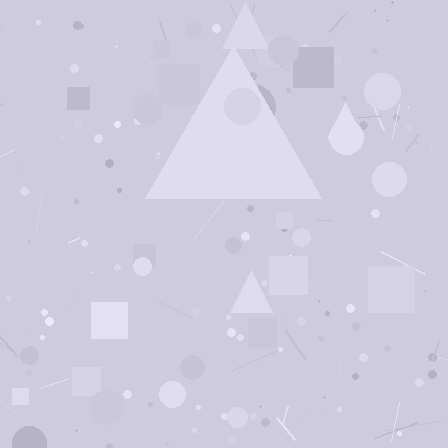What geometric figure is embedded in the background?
A triangle is embedded in the background.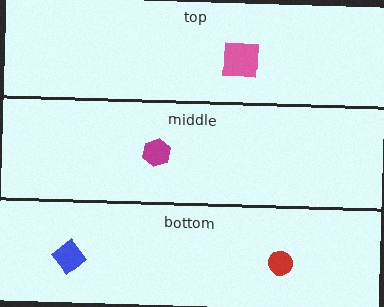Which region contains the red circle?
The bottom region.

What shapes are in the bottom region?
The blue diamond, the red circle.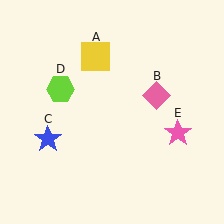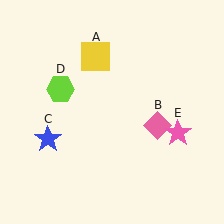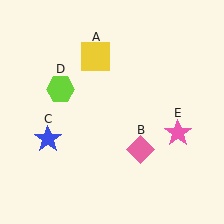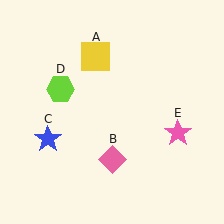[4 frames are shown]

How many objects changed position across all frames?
1 object changed position: pink diamond (object B).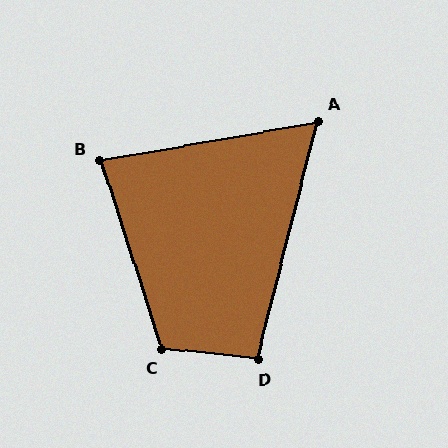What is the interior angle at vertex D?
Approximately 98 degrees (obtuse).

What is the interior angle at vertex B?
Approximately 82 degrees (acute).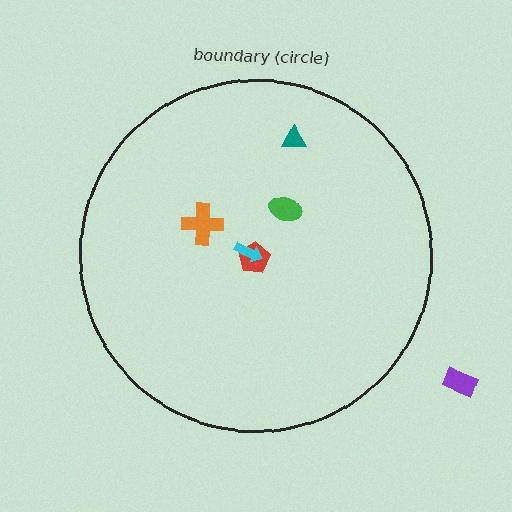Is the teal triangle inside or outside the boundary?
Inside.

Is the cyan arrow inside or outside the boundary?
Inside.